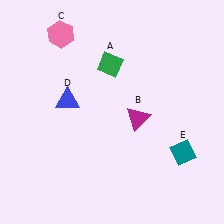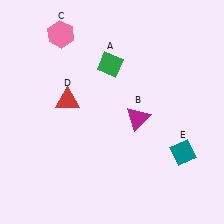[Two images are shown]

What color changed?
The triangle (D) changed from blue in Image 1 to red in Image 2.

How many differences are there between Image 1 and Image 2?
There is 1 difference between the two images.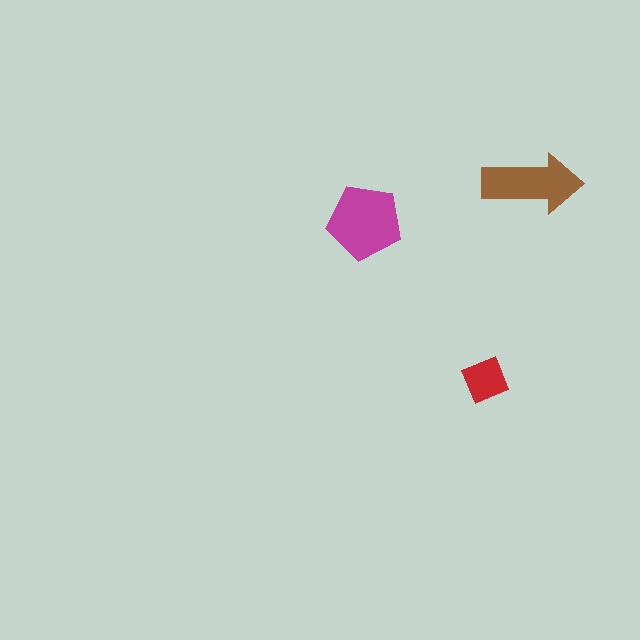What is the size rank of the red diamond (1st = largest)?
3rd.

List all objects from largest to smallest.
The magenta pentagon, the brown arrow, the red diamond.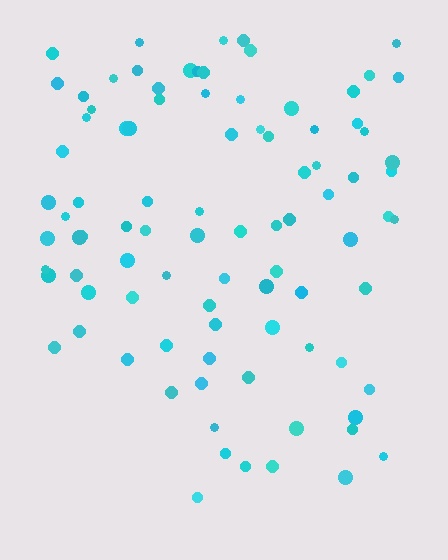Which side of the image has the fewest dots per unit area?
The bottom.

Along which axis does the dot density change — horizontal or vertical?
Vertical.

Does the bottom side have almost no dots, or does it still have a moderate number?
Still a moderate number, just noticeably fewer than the top.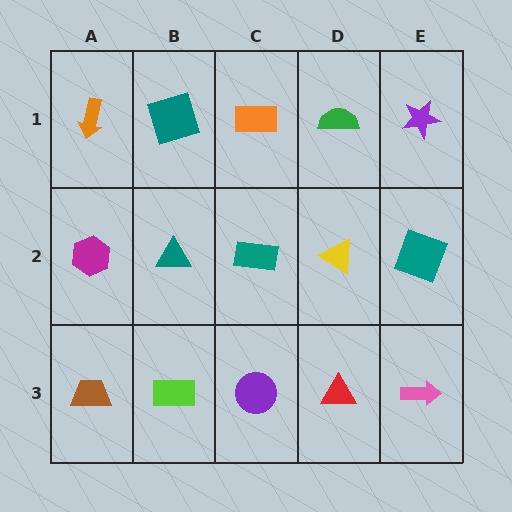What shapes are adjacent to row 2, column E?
A purple star (row 1, column E), a pink arrow (row 3, column E), a yellow triangle (row 2, column D).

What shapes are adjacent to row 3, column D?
A yellow triangle (row 2, column D), a purple circle (row 3, column C), a pink arrow (row 3, column E).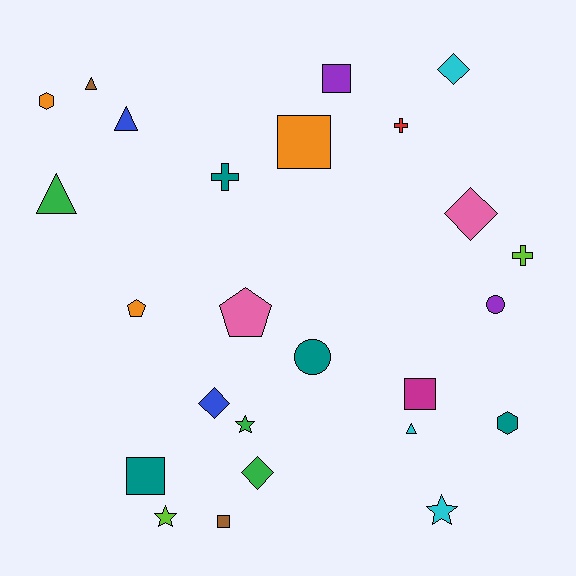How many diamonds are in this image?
There are 4 diamonds.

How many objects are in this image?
There are 25 objects.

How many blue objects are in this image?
There are 2 blue objects.